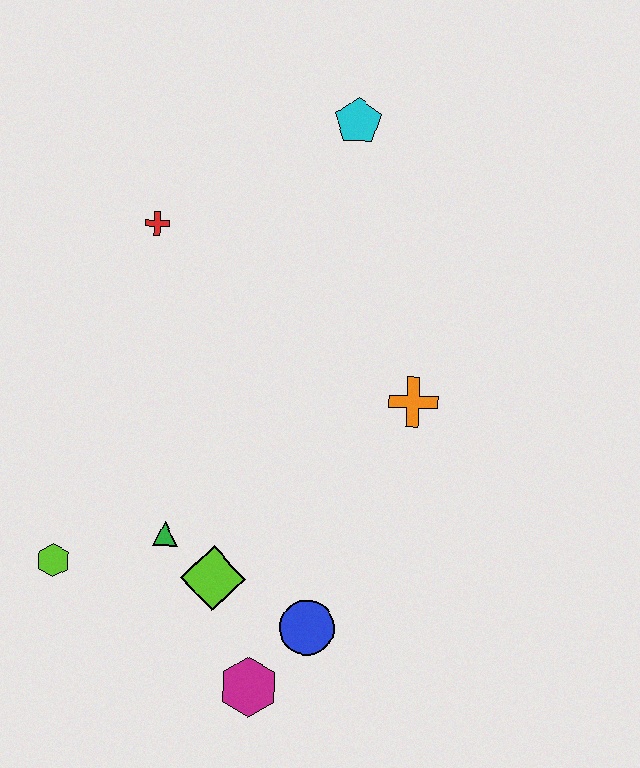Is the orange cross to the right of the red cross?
Yes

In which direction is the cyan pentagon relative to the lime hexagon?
The cyan pentagon is above the lime hexagon.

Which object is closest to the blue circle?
The magenta hexagon is closest to the blue circle.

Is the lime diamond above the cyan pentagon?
No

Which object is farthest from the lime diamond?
The cyan pentagon is farthest from the lime diamond.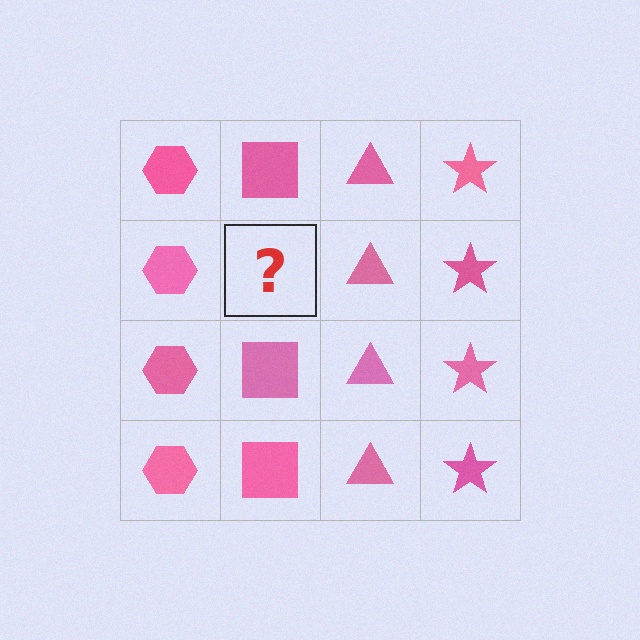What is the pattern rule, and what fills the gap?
The rule is that each column has a consistent shape. The gap should be filled with a pink square.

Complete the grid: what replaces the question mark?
The question mark should be replaced with a pink square.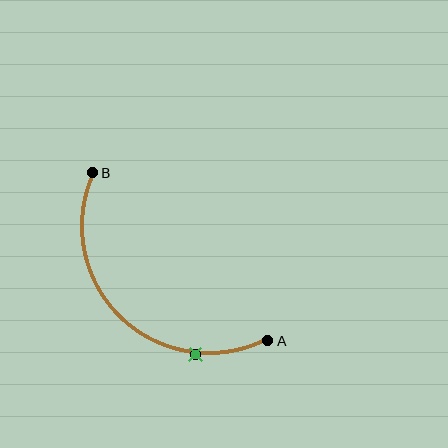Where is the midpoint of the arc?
The arc midpoint is the point on the curve farthest from the straight line joining A and B. It sits below and to the left of that line.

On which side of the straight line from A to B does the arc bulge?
The arc bulges below and to the left of the straight line connecting A and B.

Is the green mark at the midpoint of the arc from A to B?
No. The green mark lies on the arc but is closer to endpoint A. The arc midpoint would be at the point on the curve equidistant along the arc from both A and B.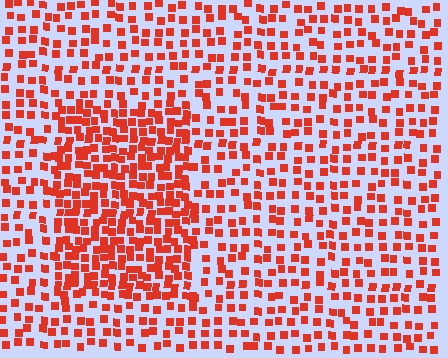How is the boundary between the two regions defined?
The boundary is defined by a change in element density (approximately 1.9x ratio). All elements are the same color, size, and shape.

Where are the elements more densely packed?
The elements are more densely packed inside the rectangle boundary.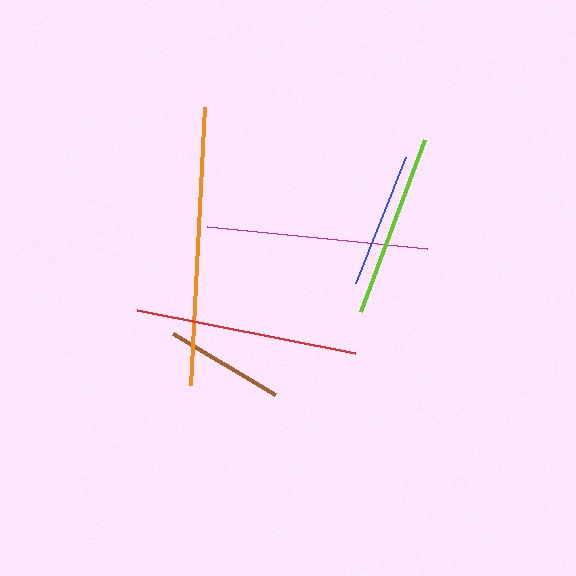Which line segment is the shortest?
The brown line is the shortest at approximately 120 pixels.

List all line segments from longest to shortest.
From longest to shortest: orange, red, magenta, lime, blue, brown.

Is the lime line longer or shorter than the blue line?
The lime line is longer than the blue line.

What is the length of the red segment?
The red segment is approximately 223 pixels long.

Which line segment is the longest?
The orange line is the longest at approximately 279 pixels.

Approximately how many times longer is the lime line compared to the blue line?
The lime line is approximately 1.4 times the length of the blue line.